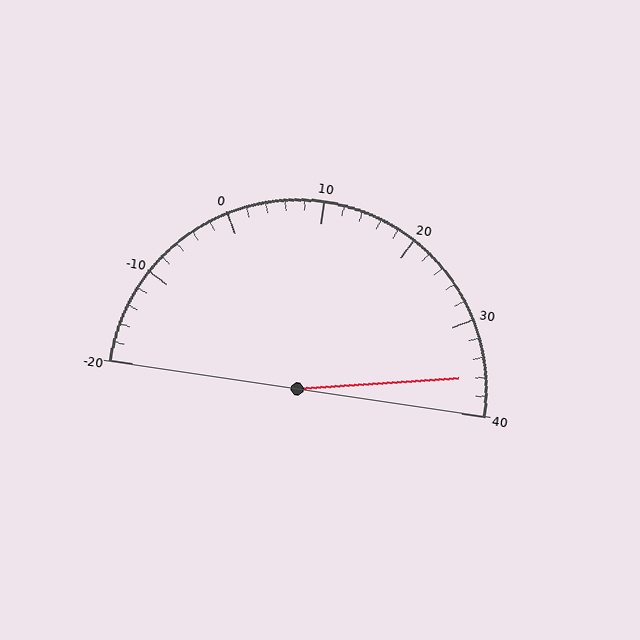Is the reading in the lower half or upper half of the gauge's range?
The reading is in the upper half of the range (-20 to 40).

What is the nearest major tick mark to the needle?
The nearest major tick mark is 40.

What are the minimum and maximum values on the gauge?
The gauge ranges from -20 to 40.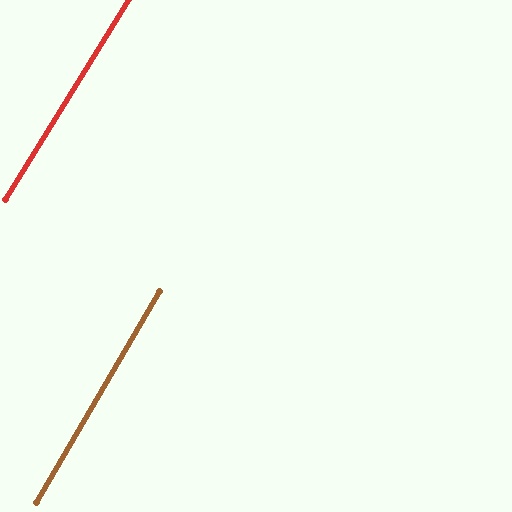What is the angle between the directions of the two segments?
Approximately 1 degree.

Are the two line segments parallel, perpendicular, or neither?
Parallel — their directions differ by only 1.3°.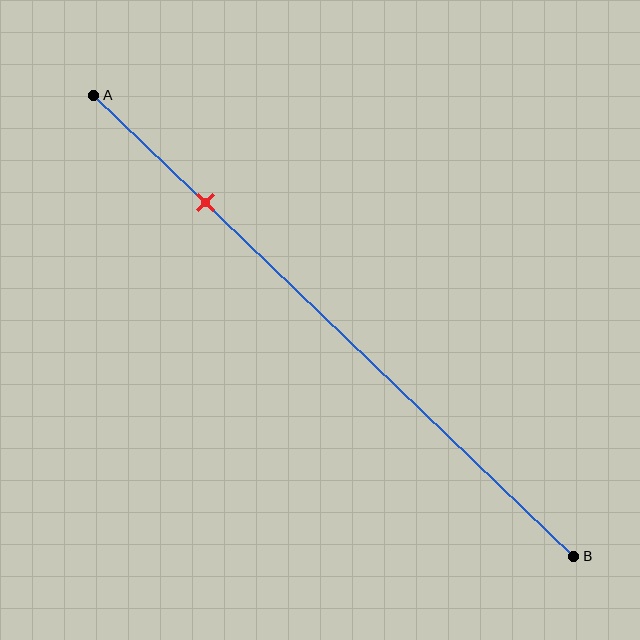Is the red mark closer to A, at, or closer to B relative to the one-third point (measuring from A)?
The red mark is closer to point A than the one-third point of segment AB.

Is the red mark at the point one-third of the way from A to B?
No, the mark is at about 25% from A, not at the 33% one-third point.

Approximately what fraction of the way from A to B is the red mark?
The red mark is approximately 25% of the way from A to B.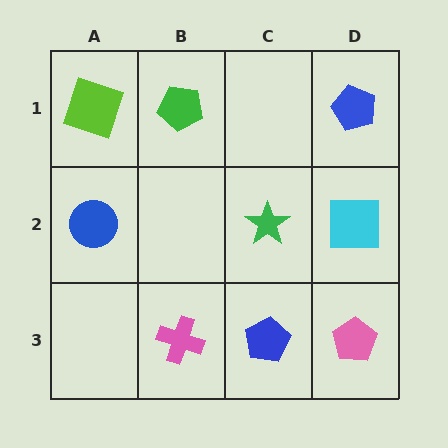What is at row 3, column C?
A blue pentagon.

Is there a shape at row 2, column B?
No, that cell is empty.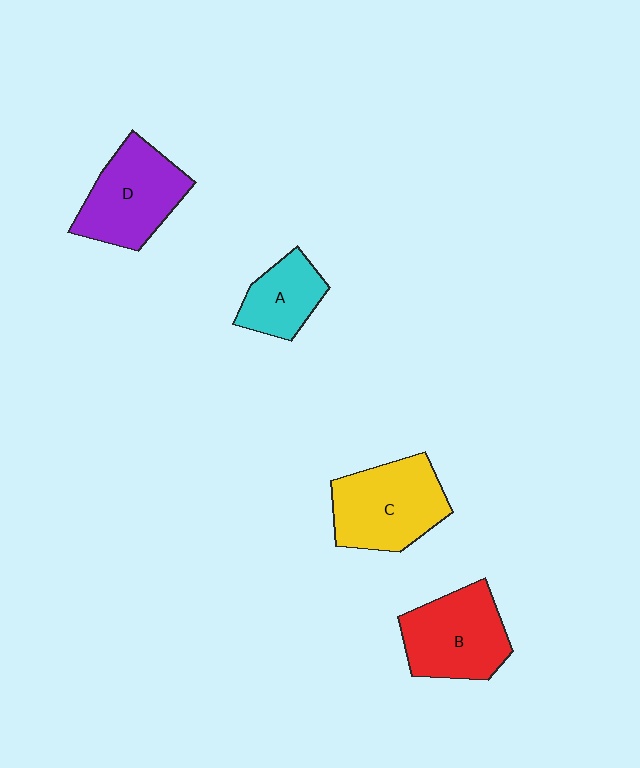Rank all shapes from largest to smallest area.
From largest to smallest: C (yellow), B (red), D (purple), A (cyan).